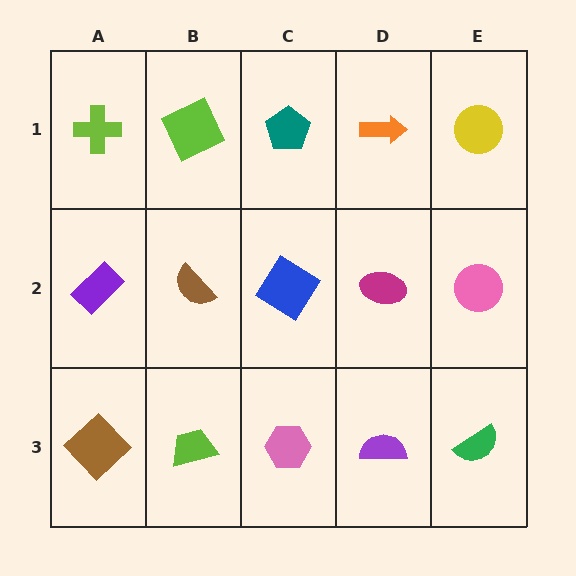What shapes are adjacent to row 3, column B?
A brown semicircle (row 2, column B), a brown diamond (row 3, column A), a pink hexagon (row 3, column C).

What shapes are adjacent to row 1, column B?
A brown semicircle (row 2, column B), a lime cross (row 1, column A), a teal pentagon (row 1, column C).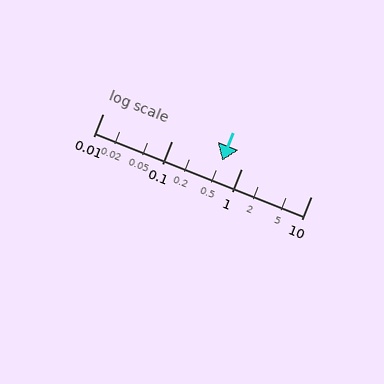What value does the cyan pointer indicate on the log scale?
The pointer indicates approximately 0.53.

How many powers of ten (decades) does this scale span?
The scale spans 3 decades, from 0.01 to 10.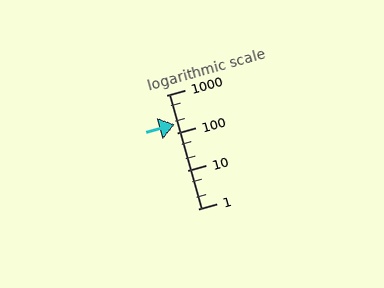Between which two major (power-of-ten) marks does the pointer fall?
The pointer is between 100 and 1000.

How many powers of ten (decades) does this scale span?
The scale spans 3 decades, from 1 to 1000.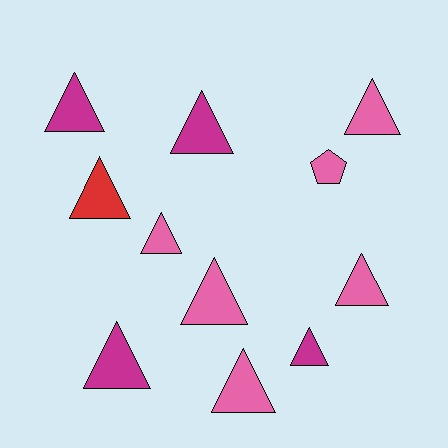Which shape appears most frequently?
Triangle, with 10 objects.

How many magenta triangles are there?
There are 4 magenta triangles.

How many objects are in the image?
There are 11 objects.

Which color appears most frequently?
Pink, with 6 objects.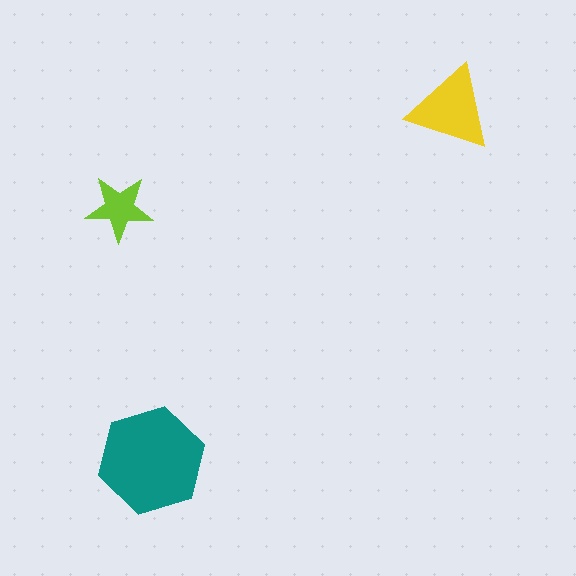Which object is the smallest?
The lime star.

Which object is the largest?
The teal hexagon.